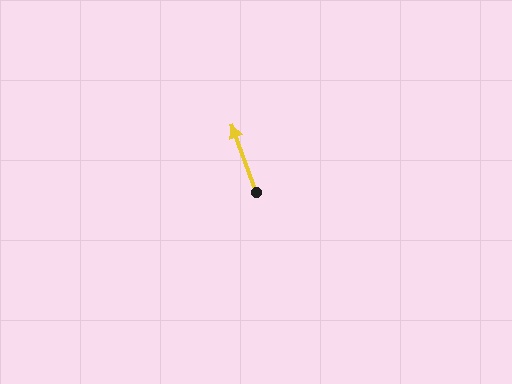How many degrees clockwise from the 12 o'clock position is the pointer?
Approximately 340 degrees.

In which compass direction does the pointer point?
North.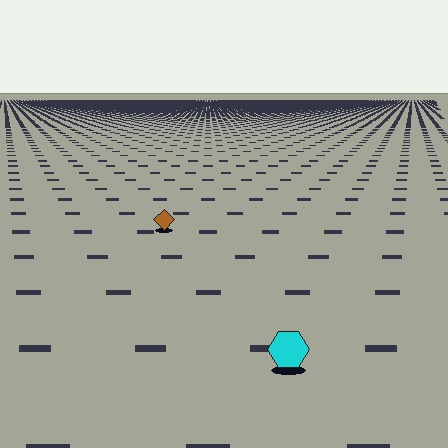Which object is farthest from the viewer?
The brown diamond is farthest from the viewer. It appears smaller and the ground texture around it is denser.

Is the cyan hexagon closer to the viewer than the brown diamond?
Yes. The cyan hexagon is closer — you can tell from the texture gradient: the ground texture is coarser near it.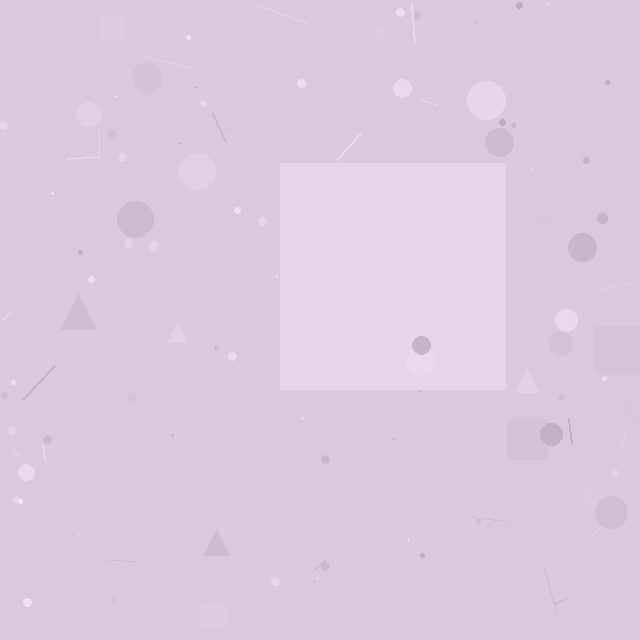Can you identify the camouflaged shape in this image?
The camouflaged shape is a square.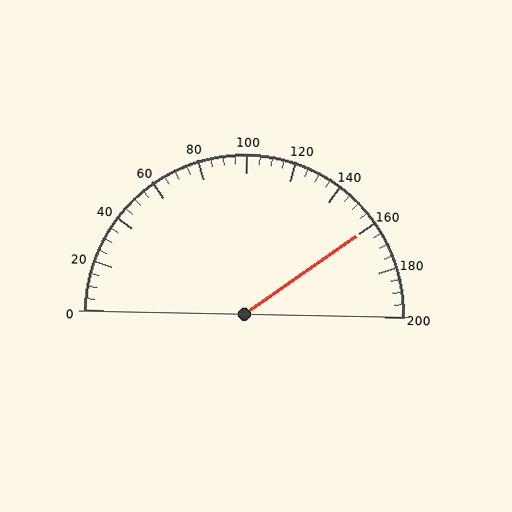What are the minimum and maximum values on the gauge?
The gauge ranges from 0 to 200.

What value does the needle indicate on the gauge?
The needle indicates approximately 160.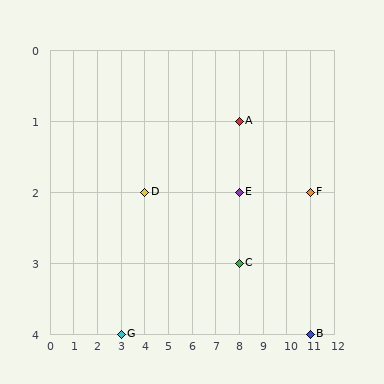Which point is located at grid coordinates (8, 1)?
Point A is at (8, 1).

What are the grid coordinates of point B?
Point B is at grid coordinates (11, 4).